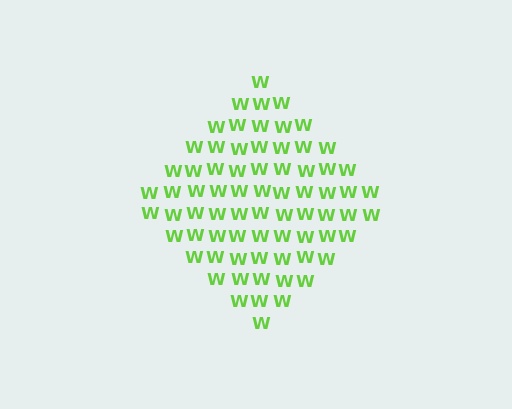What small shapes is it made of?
It is made of small letter W's.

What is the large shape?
The large shape is a diamond.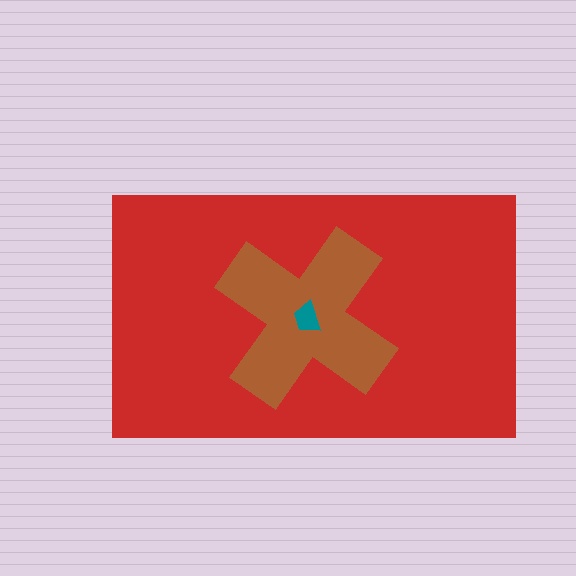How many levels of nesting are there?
3.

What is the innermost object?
The teal trapezoid.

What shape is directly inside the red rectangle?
The brown cross.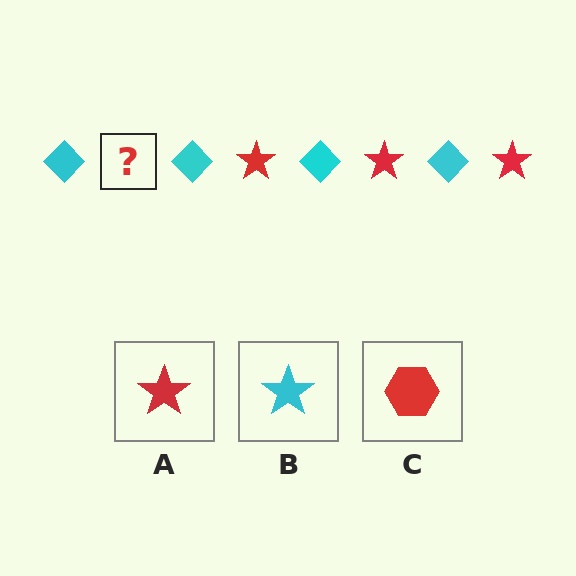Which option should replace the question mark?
Option A.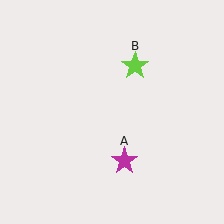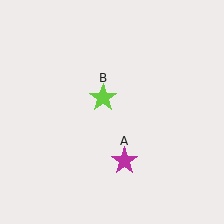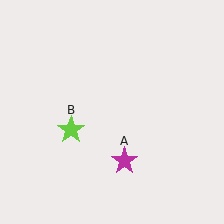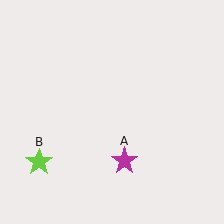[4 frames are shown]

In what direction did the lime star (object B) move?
The lime star (object B) moved down and to the left.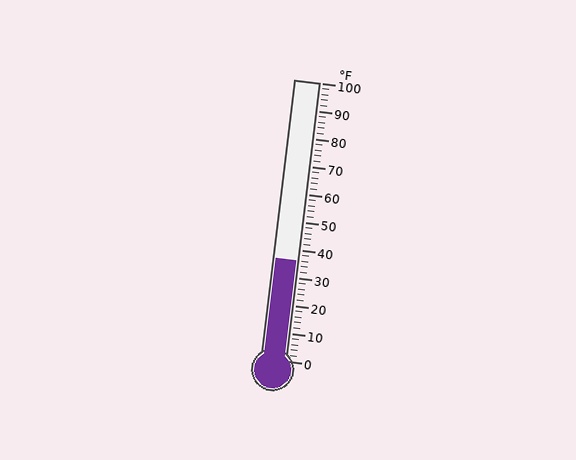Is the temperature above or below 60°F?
The temperature is below 60°F.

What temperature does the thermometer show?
The thermometer shows approximately 36°F.